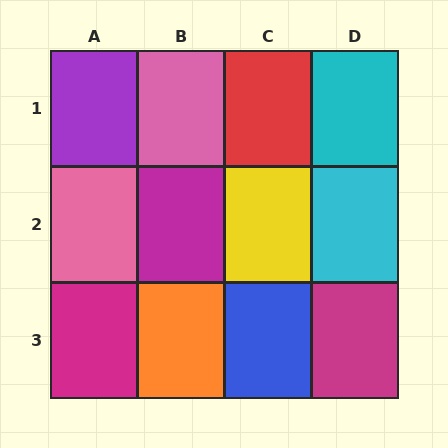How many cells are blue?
1 cell is blue.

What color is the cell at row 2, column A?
Pink.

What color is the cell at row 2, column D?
Cyan.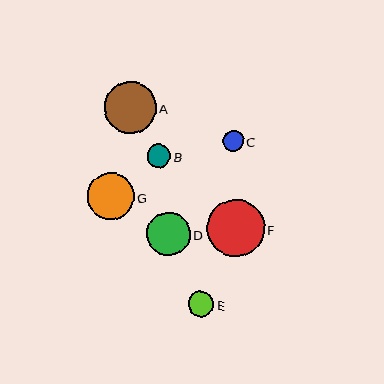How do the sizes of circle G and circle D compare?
Circle G and circle D are approximately the same size.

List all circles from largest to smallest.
From largest to smallest: F, A, G, D, E, B, C.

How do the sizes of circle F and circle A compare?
Circle F and circle A are approximately the same size.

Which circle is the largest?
Circle F is the largest with a size of approximately 57 pixels.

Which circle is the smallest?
Circle C is the smallest with a size of approximately 21 pixels.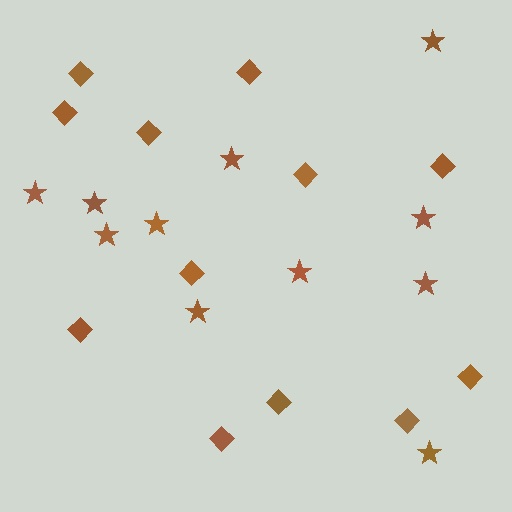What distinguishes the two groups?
There are 2 groups: one group of diamonds (12) and one group of stars (11).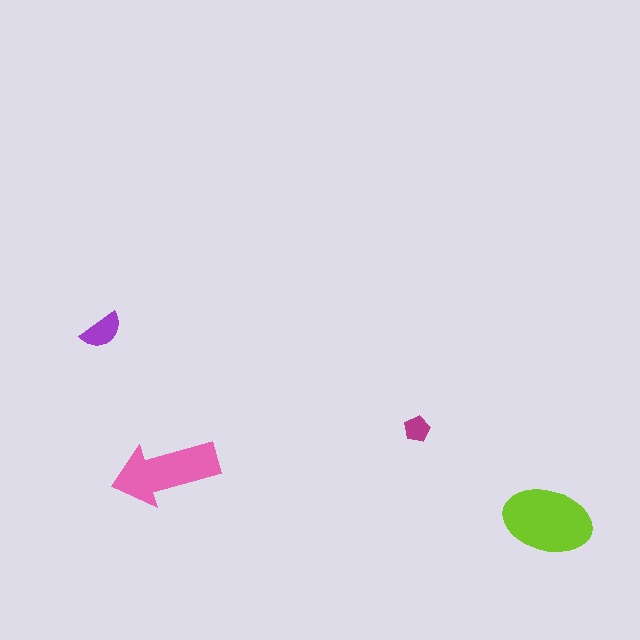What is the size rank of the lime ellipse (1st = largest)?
1st.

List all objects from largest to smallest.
The lime ellipse, the pink arrow, the purple semicircle, the magenta pentagon.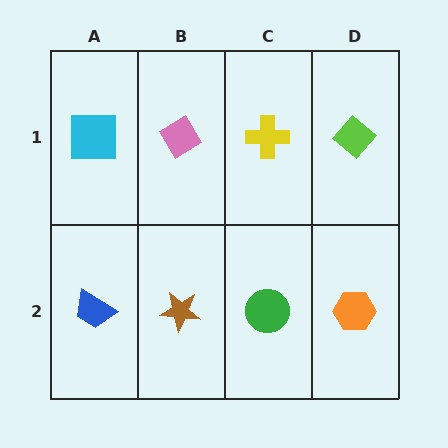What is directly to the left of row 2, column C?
A brown star.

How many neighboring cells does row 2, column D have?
2.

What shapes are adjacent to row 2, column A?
A cyan square (row 1, column A), a brown star (row 2, column B).